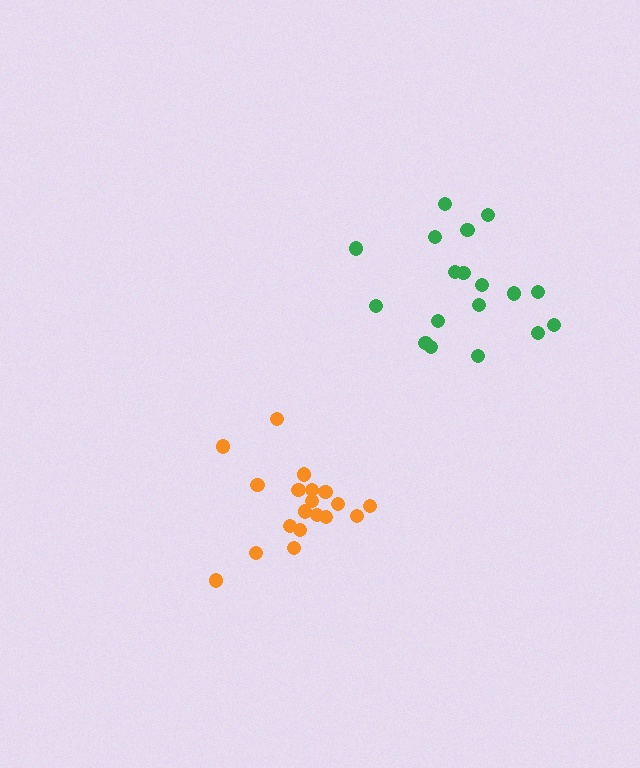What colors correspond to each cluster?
The clusters are colored: orange, green.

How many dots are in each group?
Group 1: 19 dots, Group 2: 18 dots (37 total).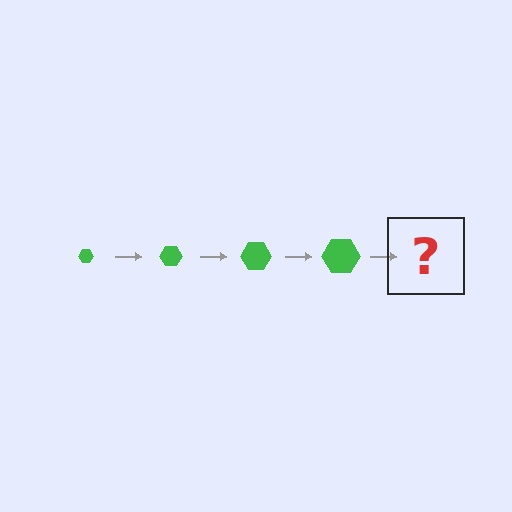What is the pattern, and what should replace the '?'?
The pattern is that the hexagon gets progressively larger each step. The '?' should be a green hexagon, larger than the previous one.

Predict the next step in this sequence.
The next step is a green hexagon, larger than the previous one.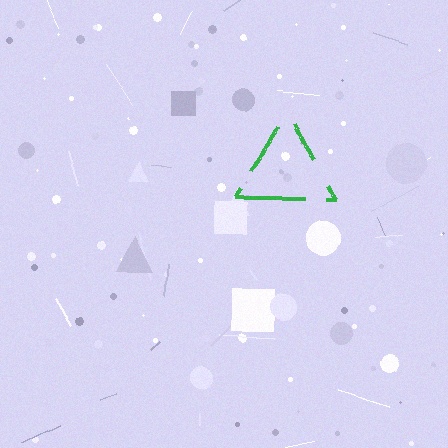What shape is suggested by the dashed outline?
The dashed outline suggests a triangle.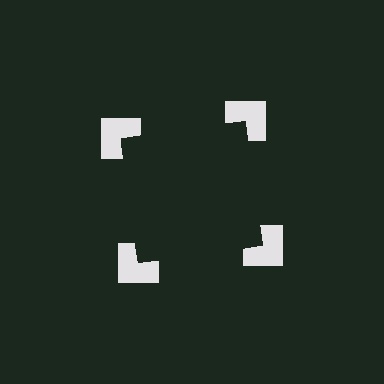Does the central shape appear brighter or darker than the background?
It typically appears slightly darker than the background, even though no actual brightness change is drawn.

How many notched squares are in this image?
There are 4 — one at each vertex of the illusory square.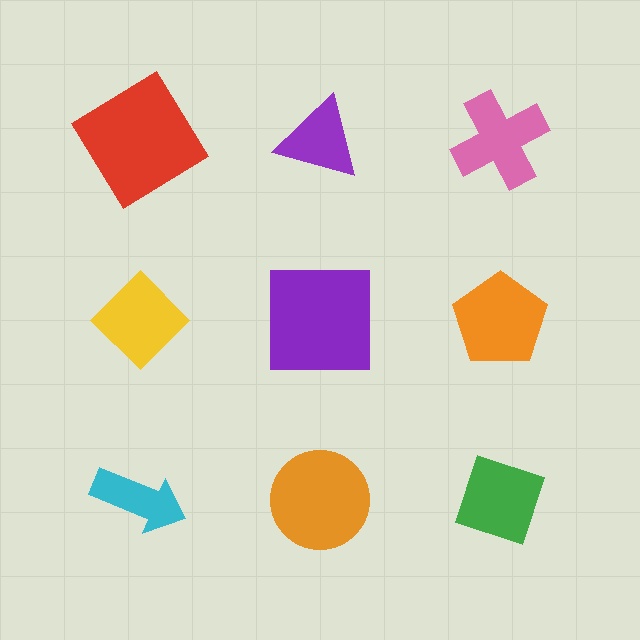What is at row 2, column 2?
A purple square.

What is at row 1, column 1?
A red diamond.